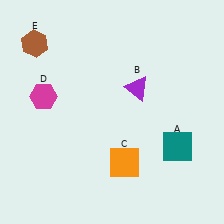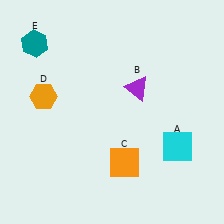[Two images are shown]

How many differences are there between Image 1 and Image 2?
There are 3 differences between the two images.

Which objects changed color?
A changed from teal to cyan. D changed from magenta to orange. E changed from brown to teal.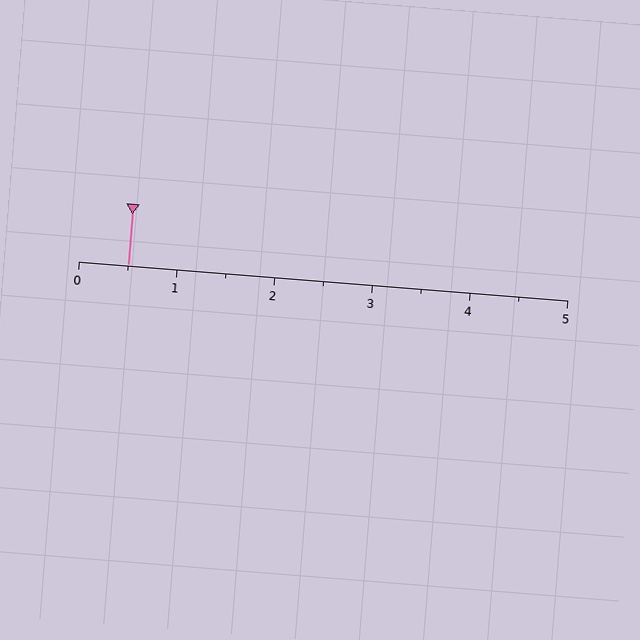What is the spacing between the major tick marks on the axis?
The major ticks are spaced 1 apart.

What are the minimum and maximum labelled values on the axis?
The axis runs from 0 to 5.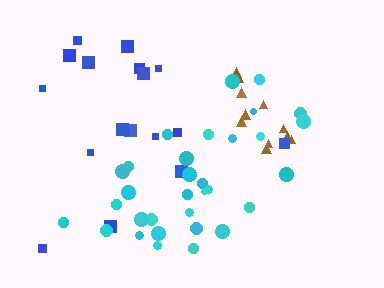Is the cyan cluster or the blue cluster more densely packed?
Cyan.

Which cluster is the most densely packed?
Brown.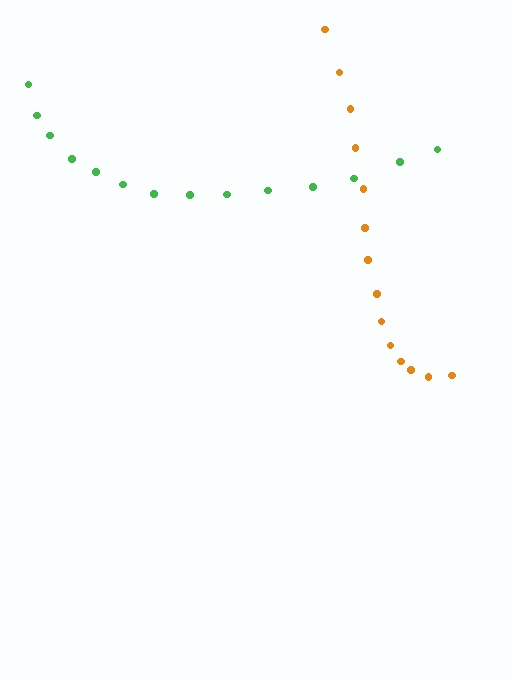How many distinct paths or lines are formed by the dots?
There are 2 distinct paths.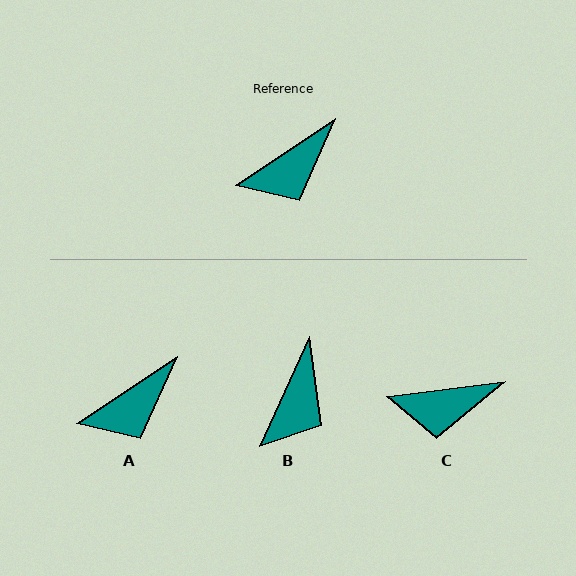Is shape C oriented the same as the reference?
No, it is off by about 26 degrees.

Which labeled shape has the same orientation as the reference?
A.